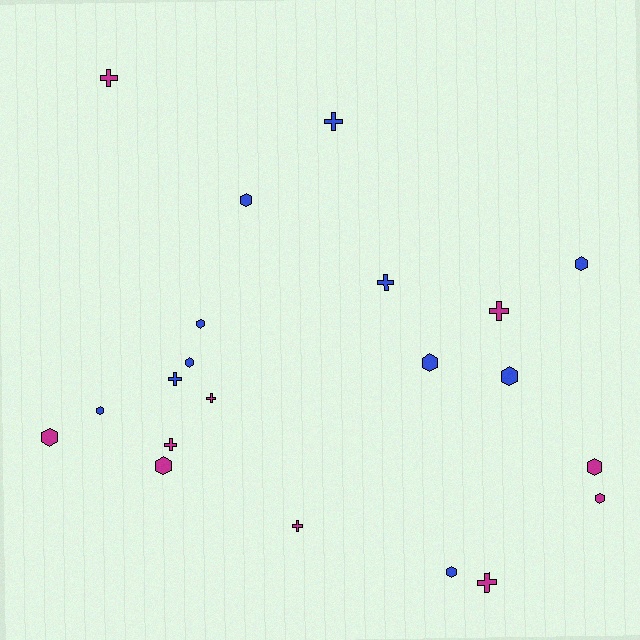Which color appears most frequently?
Blue, with 11 objects.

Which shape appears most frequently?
Hexagon, with 12 objects.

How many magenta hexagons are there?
There are 4 magenta hexagons.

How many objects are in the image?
There are 21 objects.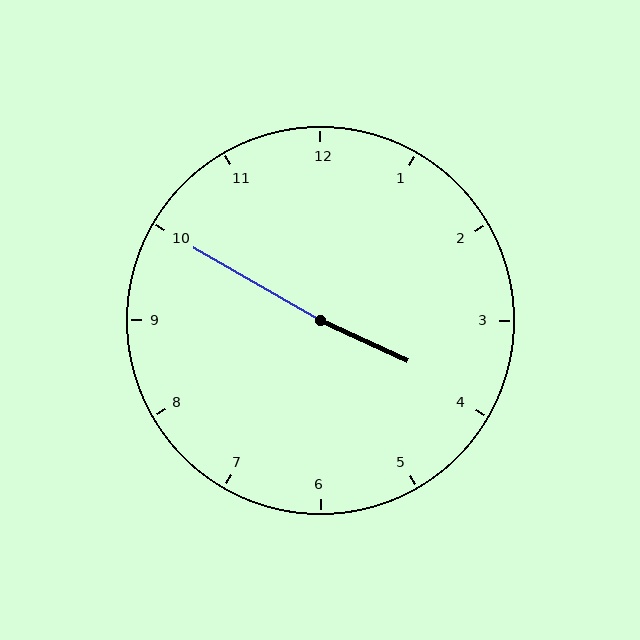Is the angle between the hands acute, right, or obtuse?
It is obtuse.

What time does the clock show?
3:50.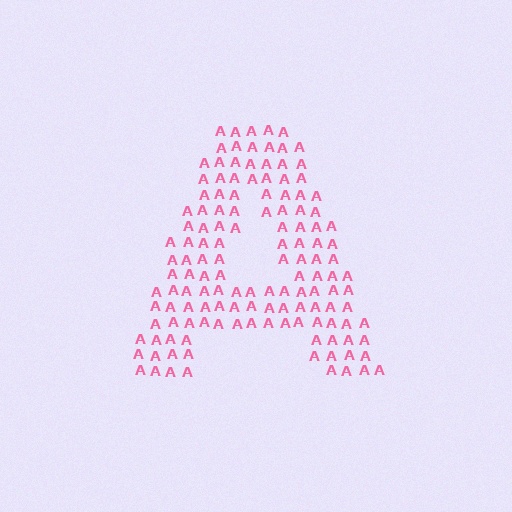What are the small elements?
The small elements are letter A's.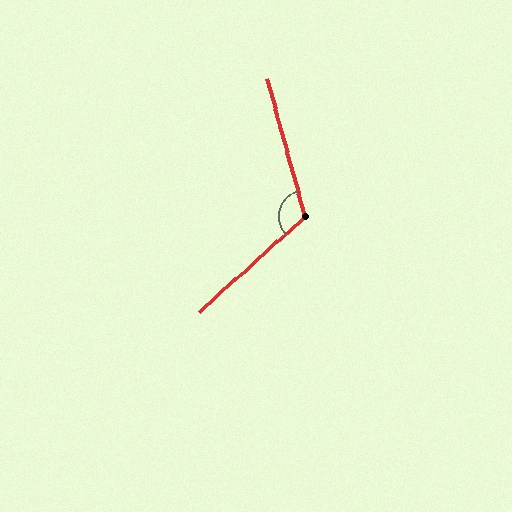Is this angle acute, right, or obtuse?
It is obtuse.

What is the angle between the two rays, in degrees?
Approximately 116 degrees.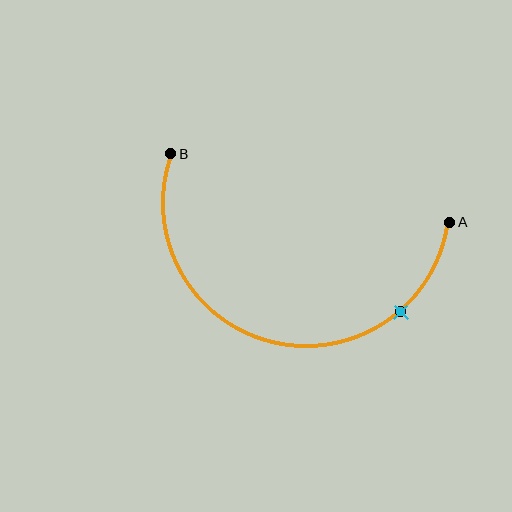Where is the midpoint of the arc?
The arc midpoint is the point on the curve farthest from the straight line joining A and B. It sits below that line.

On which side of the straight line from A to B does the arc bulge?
The arc bulges below the straight line connecting A and B.